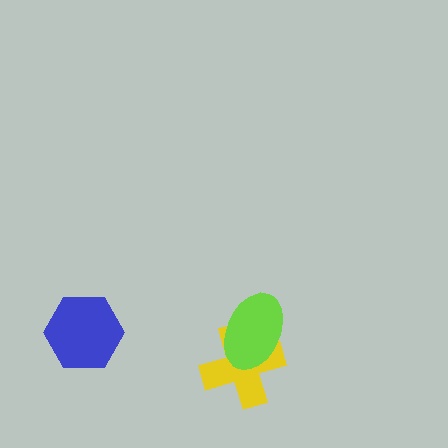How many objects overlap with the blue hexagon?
0 objects overlap with the blue hexagon.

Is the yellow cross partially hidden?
Yes, it is partially covered by another shape.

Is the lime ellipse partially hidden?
No, no other shape covers it.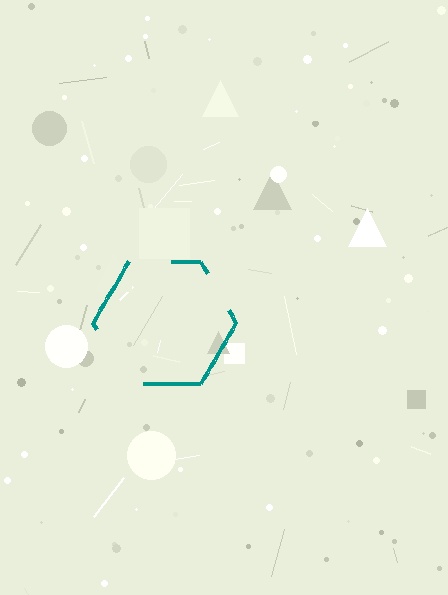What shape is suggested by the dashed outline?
The dashed outline suggests a hexagon.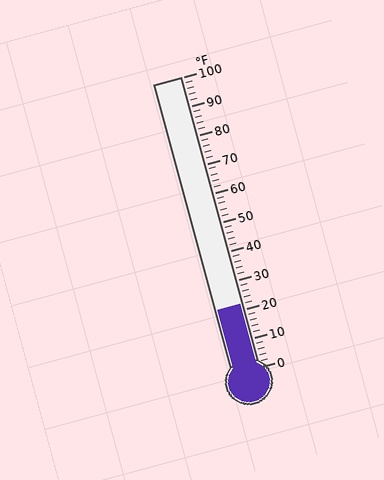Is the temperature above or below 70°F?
The temperature is below 70°F.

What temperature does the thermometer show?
The thermometer shows approximately 22°F.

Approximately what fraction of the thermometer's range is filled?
The thermometer is filled to approximately 20% of its range.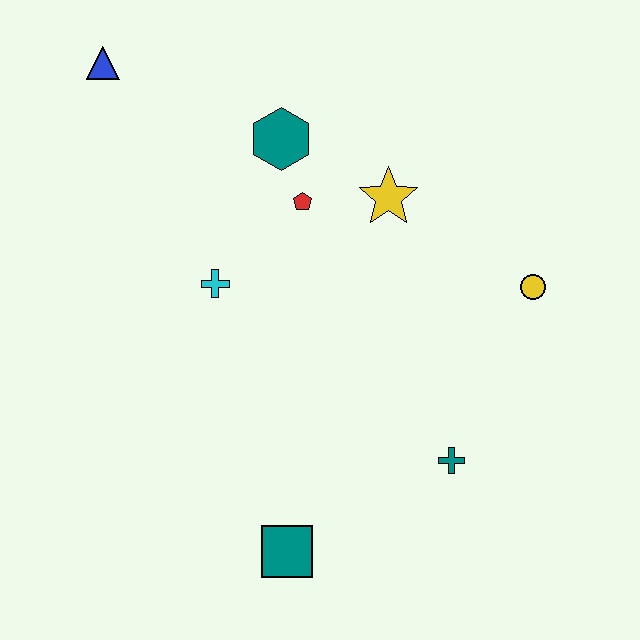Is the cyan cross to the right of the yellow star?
No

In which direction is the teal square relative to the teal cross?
The teal square is to the left of the teal cross.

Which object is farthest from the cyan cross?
The yellow circle is farthest from the cyan cross.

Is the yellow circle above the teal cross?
Yes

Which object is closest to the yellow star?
The red pentagon is closest to the yellow star.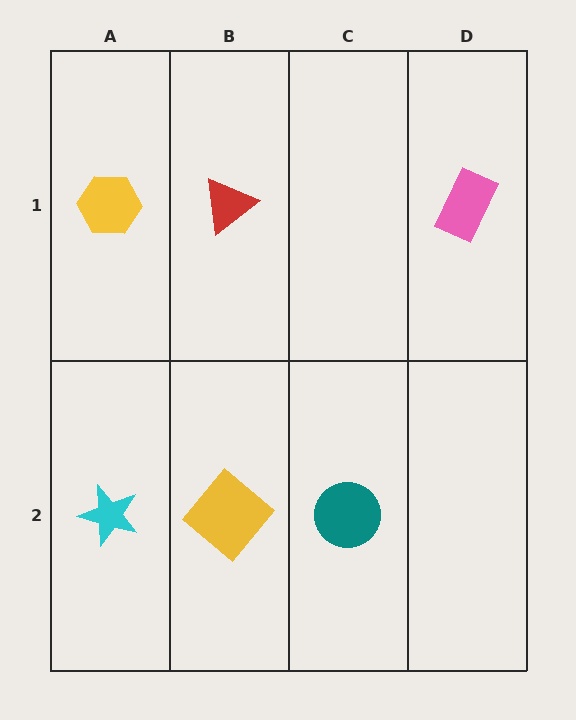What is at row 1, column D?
A pink rectangle.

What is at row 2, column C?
A teal circle.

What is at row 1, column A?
A yellow hexagon.